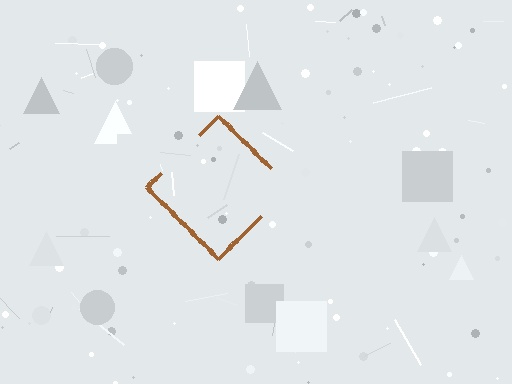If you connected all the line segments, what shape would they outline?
They would outline a diamond.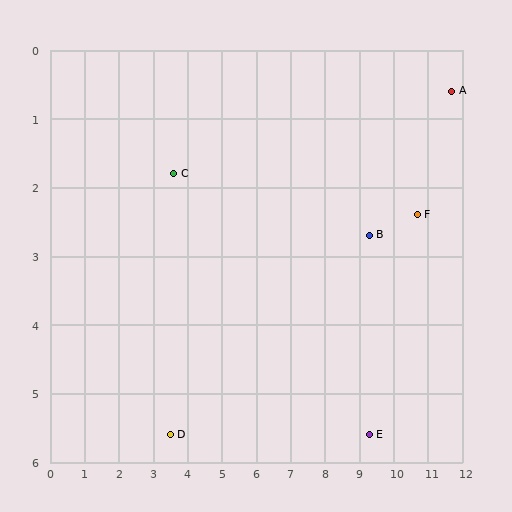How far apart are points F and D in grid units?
Points F and D are about 7.9 grid units apart.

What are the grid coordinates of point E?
Point E is at approximately (9.3, 5.6).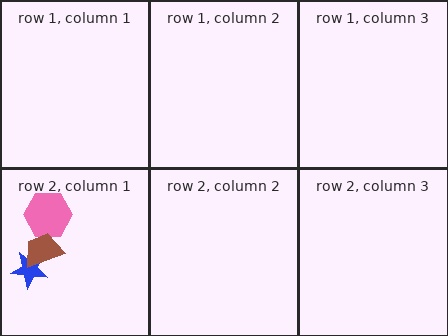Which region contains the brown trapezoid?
The row 2, column 1 region.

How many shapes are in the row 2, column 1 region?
3.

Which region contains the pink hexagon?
The row 2, column 1 region.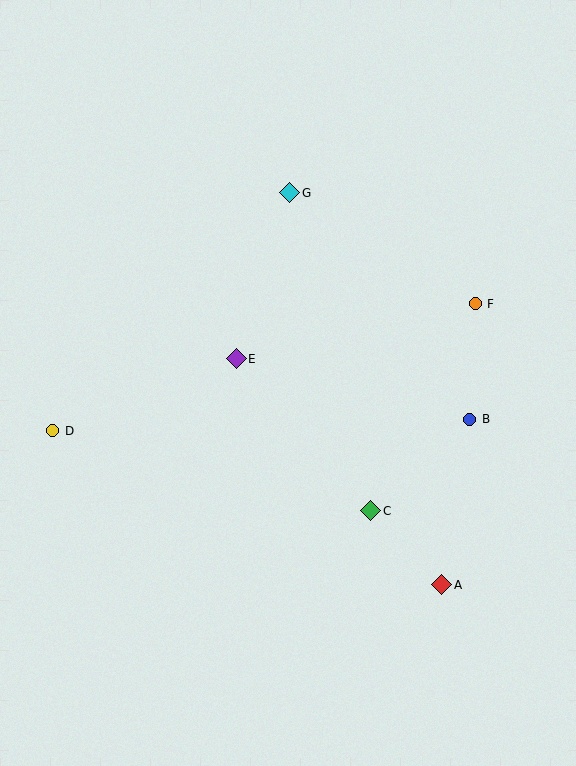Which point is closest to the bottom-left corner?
Point D is closest to the bottom-left corner.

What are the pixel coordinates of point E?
Point E is at (236, 359).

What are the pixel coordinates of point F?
Point F is at (475, 304).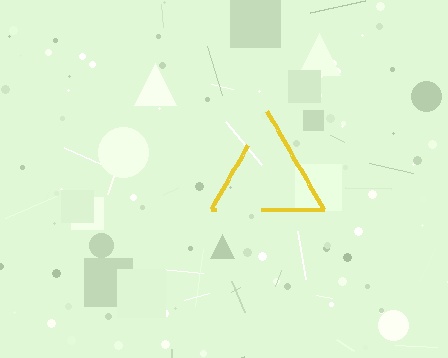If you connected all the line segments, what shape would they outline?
They would outline a triangle.